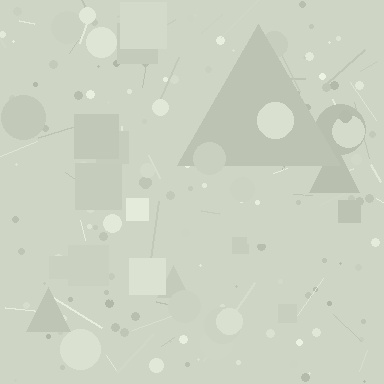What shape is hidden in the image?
A triangle is hidden in the image.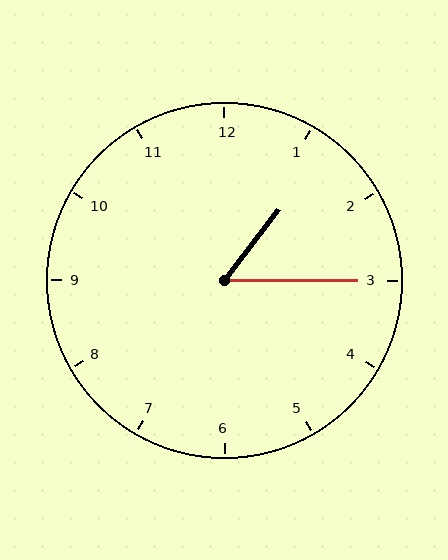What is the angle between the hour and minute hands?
Approximately 52 degrees.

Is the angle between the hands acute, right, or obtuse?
It is acute.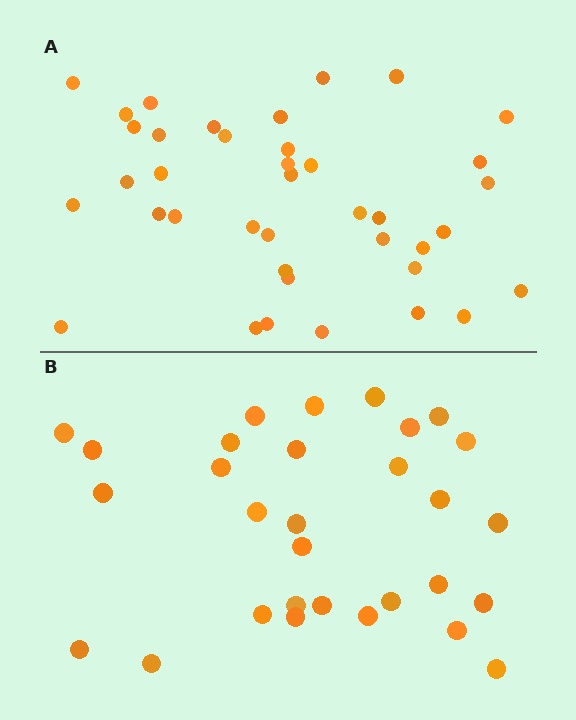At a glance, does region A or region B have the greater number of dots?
Region A (the top region) has more dots.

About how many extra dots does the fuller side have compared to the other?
Region A has roughly 8 or so more dots than region B.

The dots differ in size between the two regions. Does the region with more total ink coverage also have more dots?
No. Region B has more total ink coverage because its dots are larger, but region A actually contains more individual dots. Total area can be misleading — the number of items is what matters here.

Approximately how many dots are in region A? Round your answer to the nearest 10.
About 40 dots. (The exact count is 39, which rounds to 40.)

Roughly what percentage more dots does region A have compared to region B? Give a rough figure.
About 30% more.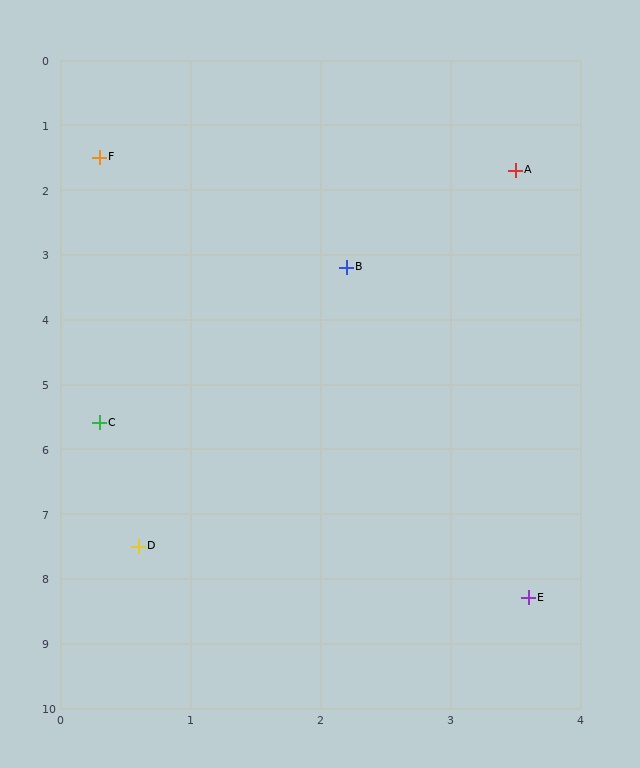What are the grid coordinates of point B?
Point B is at approximately (2.2, 3.2).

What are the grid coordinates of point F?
Point F is at approximately (0.3, 1.5).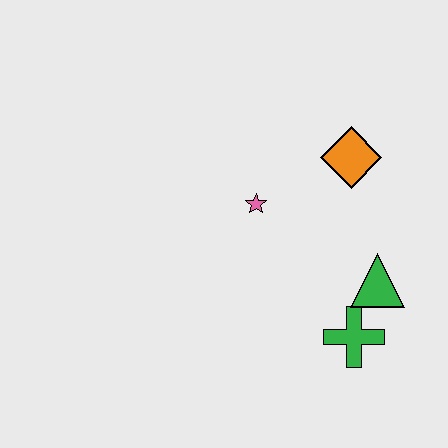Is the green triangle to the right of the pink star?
Yes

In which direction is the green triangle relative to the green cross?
The green triangle is above the green cross.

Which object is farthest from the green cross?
The orange diamond is farthest from the green cross.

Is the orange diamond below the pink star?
No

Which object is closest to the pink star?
The orange diamond is closest to the pink star.